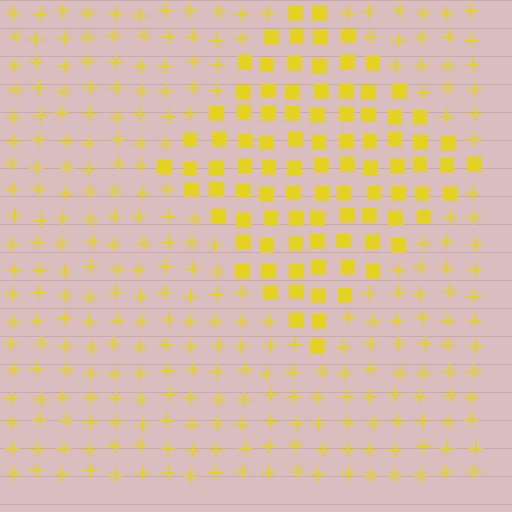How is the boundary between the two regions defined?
The boundary is defined by a change in element shape: squares inside vs. plus signs outside. All elements share the same color and spacing.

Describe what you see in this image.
The image is filled with small yellow elements arranged in a uniform grid. A diamond-shaped region contains squares, while the surrounding area contains plus signs. The boundary is defined purely by the change in element shape.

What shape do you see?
I see a diamond.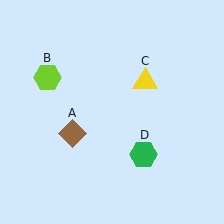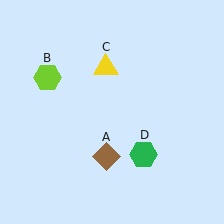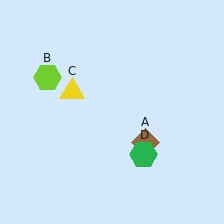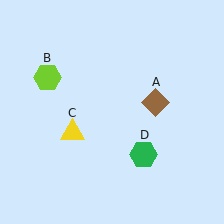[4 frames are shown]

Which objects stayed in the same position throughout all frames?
Lime hexagon (object B) and green hexagon (object D) remained stationary.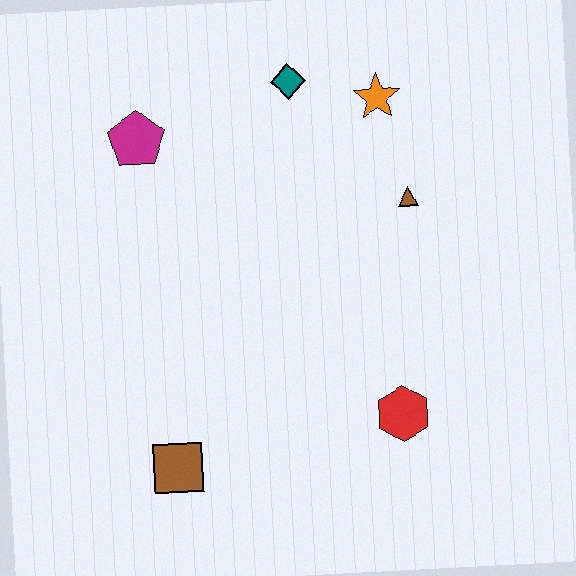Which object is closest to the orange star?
The teal diamond is closest to the orange star.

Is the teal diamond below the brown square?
No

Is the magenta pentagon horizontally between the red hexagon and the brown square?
No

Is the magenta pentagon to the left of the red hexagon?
Yes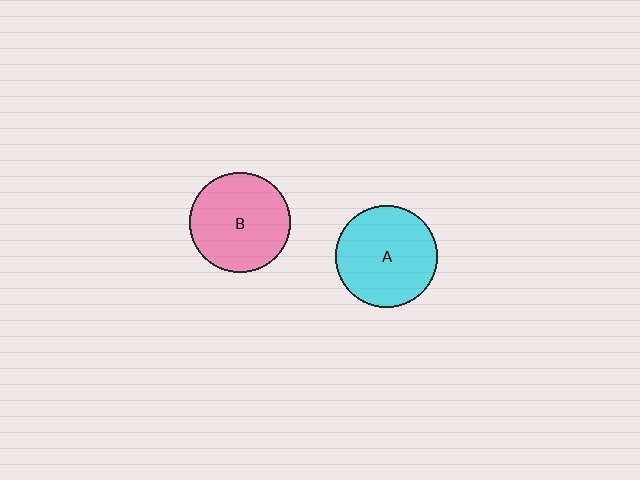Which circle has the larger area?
Circle A (cyan).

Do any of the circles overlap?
No, none of the circles overlap.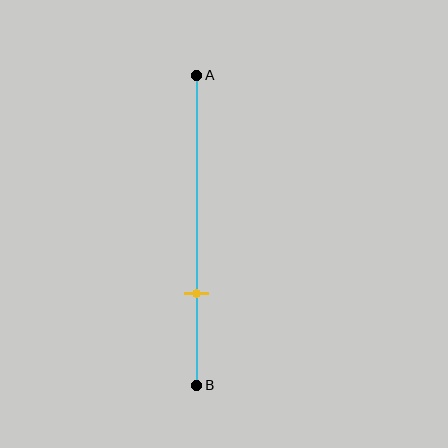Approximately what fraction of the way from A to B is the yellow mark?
The yellow mark is approximately 70% of the way from A to B.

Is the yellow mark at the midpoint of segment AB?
No, the mark is at about 70% from A, not at the 50% midpoint.